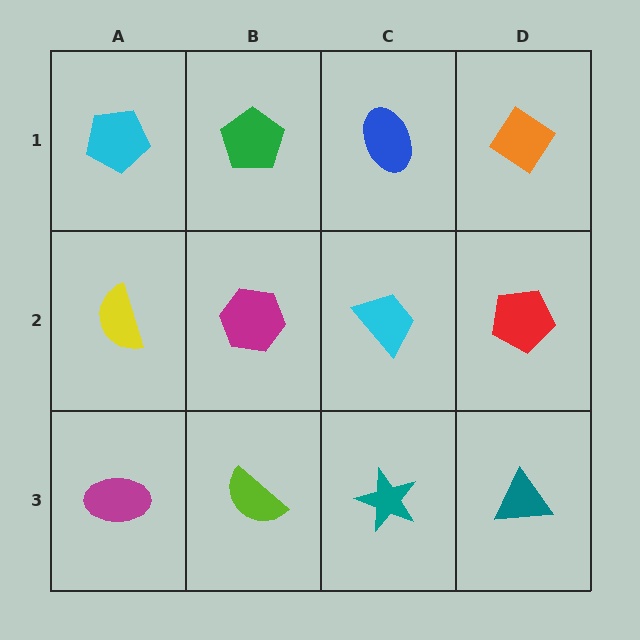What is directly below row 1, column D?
A red pentagon.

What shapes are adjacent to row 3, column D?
A red pentagon (row 2, column D), a teal star (row 3, column C).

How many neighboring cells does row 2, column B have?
4.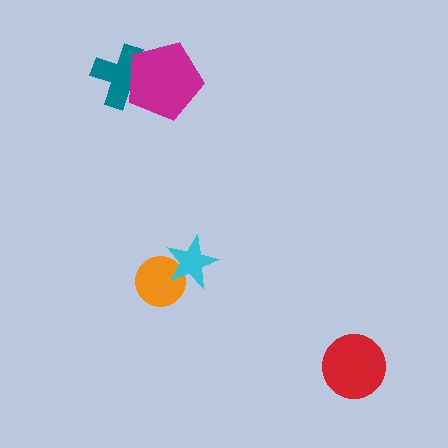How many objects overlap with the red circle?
0 objects overlap with the red circle.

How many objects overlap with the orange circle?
1 object overlaps with the orange circle.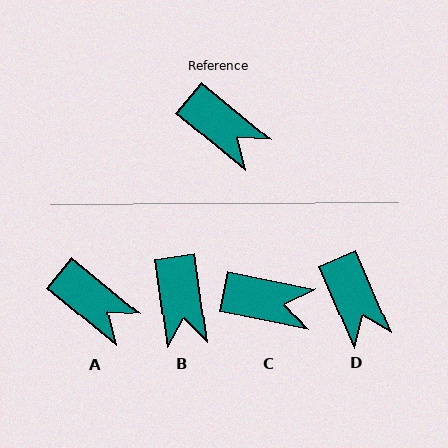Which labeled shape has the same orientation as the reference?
A.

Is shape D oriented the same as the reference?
No, it is off by about 27 degrees.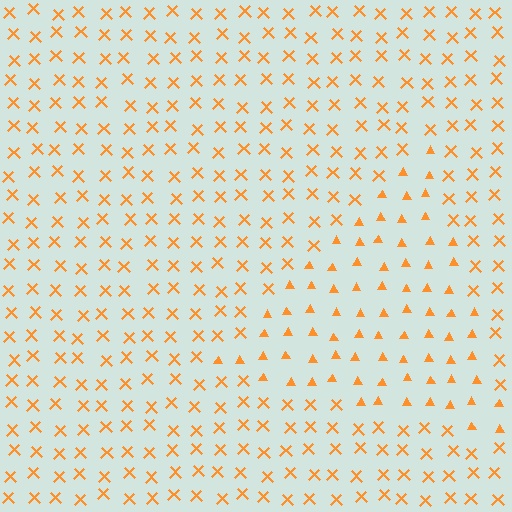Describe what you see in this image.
The image is filled with small orange elements arranged in a uniform grid. A triangle-shaped region contains triangles, while the surrounding area contains X marks. The boundary is defined purely by the change in element shape.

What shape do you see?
I see a triangle.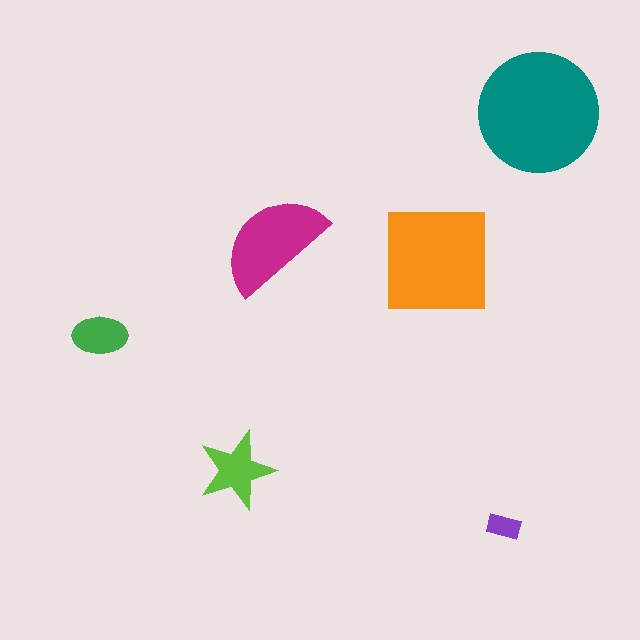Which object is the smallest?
The purple rectangle.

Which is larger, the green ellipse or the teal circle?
The teal circle.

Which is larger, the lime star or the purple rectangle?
The lime star.